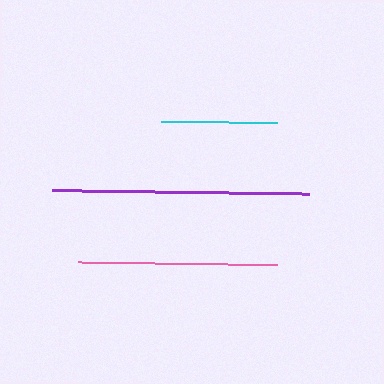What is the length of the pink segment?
The pink segment is approximately 199 pixels long.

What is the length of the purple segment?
The purple segment is approximately 257 pixels long.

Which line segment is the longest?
The purple line is the longest at approximately 257 pixels.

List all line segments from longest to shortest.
From longest to shortest: purple, pink, cyan.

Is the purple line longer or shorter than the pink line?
The purple line is longer than the pink line.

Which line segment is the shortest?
The cyan line is the shortest at approximately 116 pixels.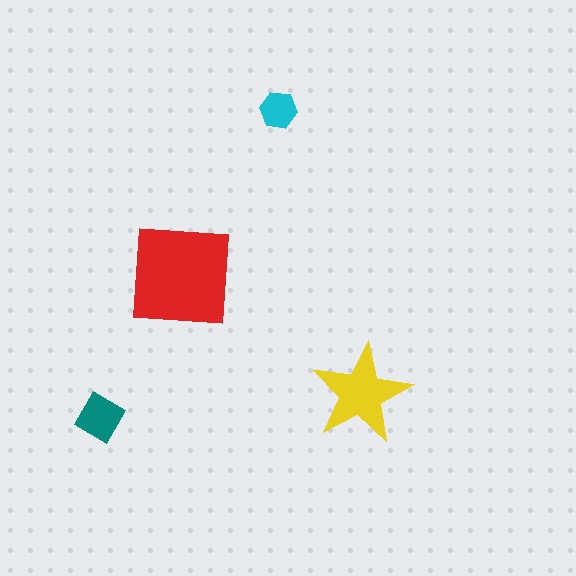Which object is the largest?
The red square.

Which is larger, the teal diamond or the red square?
The red square.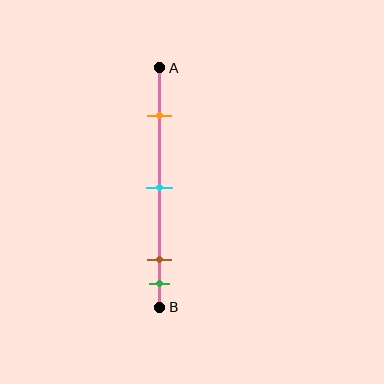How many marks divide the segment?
There are 4 marks dividing the segment.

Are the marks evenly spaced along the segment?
No, the marks are not evenly spaced.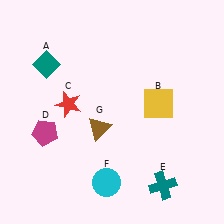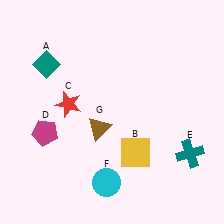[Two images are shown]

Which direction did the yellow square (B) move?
The yellow square (B) moved down.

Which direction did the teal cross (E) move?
The teal cross (E) moved up.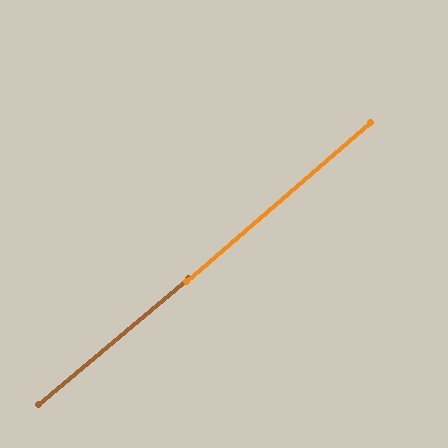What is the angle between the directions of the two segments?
Approximately 1 degree.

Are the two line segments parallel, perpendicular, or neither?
Parallel — their directions differ by only 0.7°.